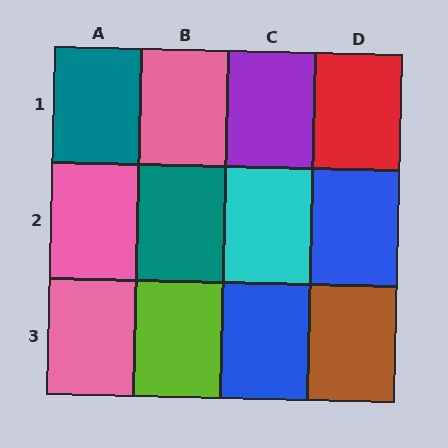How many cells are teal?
2 cells are teal.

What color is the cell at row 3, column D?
Brown.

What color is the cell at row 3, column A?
Pink.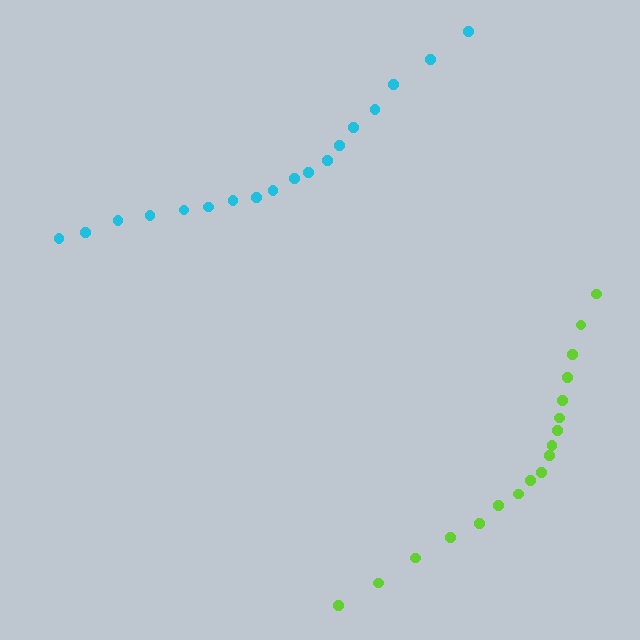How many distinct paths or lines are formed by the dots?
There are 2 distinct paths.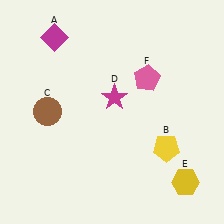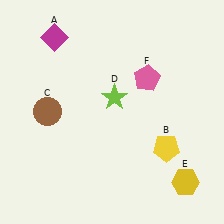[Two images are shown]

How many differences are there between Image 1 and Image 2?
There is 1 difference between the two images.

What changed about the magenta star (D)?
In Image 1, D is magenta. In Image 2, it changed to lime.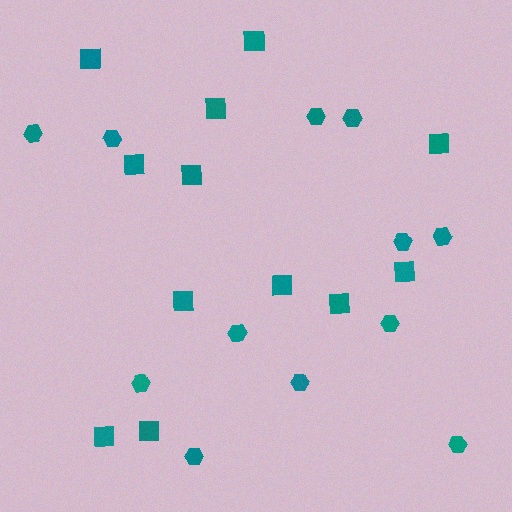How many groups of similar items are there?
There are 2 groups: one group of squares (12) and one group of hexagons (12).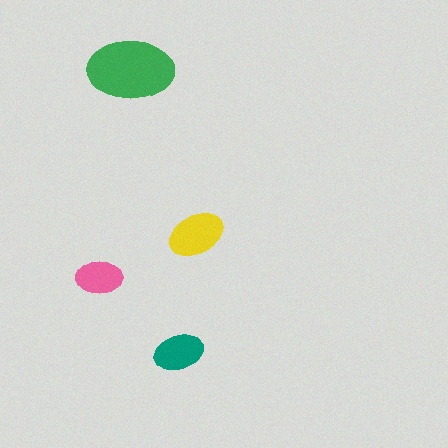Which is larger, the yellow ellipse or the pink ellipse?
The yellow one.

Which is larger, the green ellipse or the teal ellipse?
The green one.